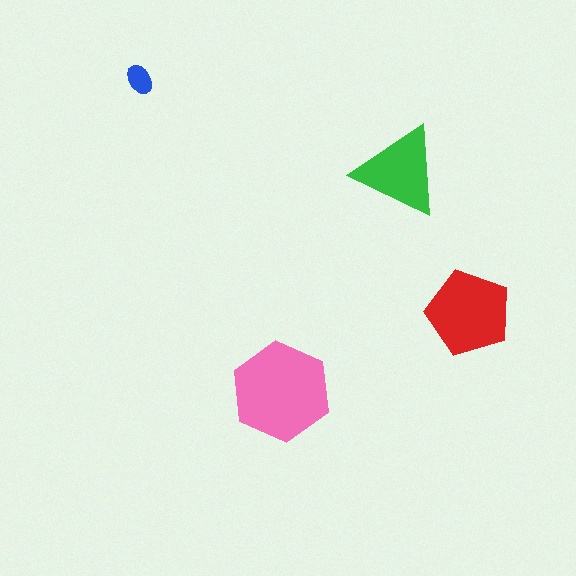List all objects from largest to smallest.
The pink hexagon, the red pentagon, the green triangle, the blue ellipse.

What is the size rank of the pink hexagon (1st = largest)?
1st.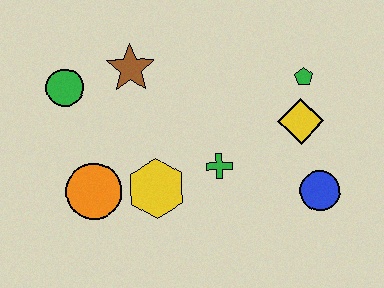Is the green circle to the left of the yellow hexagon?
Yes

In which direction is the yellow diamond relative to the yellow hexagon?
The yellow diamond is to the right of the yellow hexagon.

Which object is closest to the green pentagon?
The yellow diamond is closest to the green pentagon.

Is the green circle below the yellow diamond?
No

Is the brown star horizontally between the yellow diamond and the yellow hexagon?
No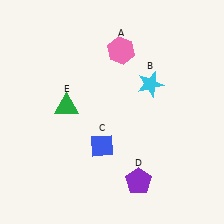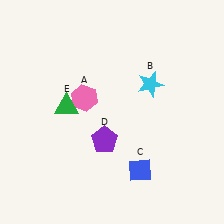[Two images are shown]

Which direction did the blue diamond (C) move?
The blue diamond (C) moved right.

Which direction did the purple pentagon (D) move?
The purple pentagon (D) moved up.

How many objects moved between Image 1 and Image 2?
3 objects moved between the two images.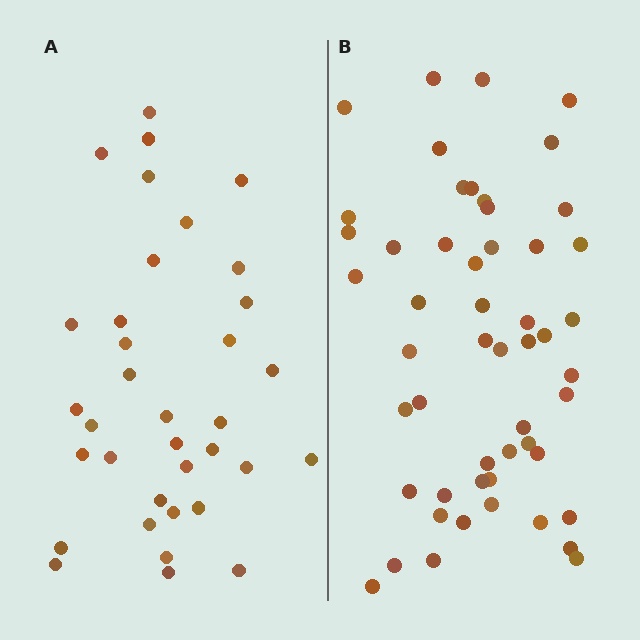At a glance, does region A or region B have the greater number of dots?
Region B (the right region) has more dots.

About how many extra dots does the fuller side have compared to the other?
Region B has approximately 15 more dots than region A.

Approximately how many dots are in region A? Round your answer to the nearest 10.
About 40 dots. (The exact count is 35, which rounds to 40.)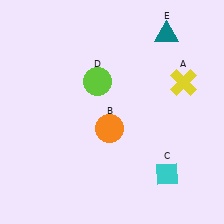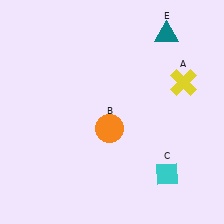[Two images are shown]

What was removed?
The lime circle (D) was removed in Image 2.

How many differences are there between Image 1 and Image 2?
There is 1 difference between the two images.